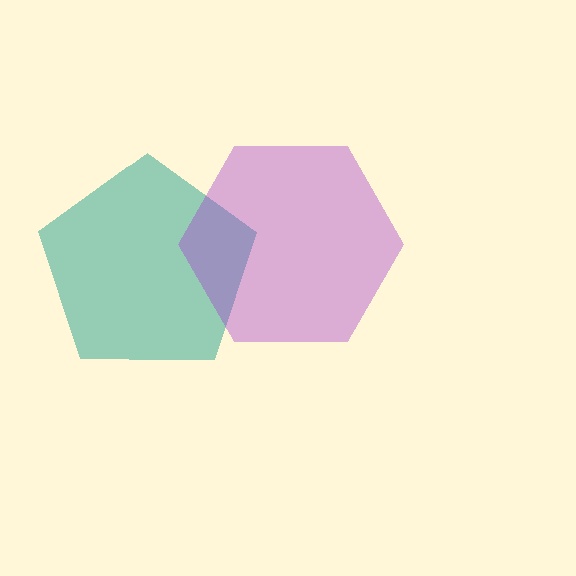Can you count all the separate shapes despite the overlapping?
Yes, there are 2 separate shapes.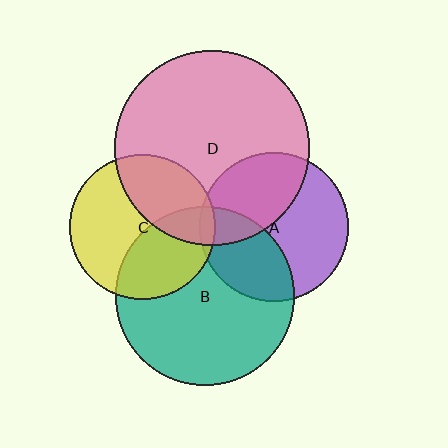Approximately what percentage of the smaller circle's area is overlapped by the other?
Approximately 10%.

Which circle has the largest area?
Circle D (pink).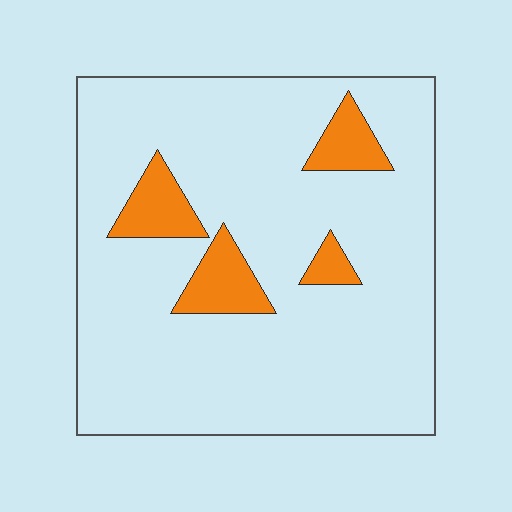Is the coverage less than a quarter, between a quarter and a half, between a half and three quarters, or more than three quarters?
Less than a quarter.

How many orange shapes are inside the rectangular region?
4.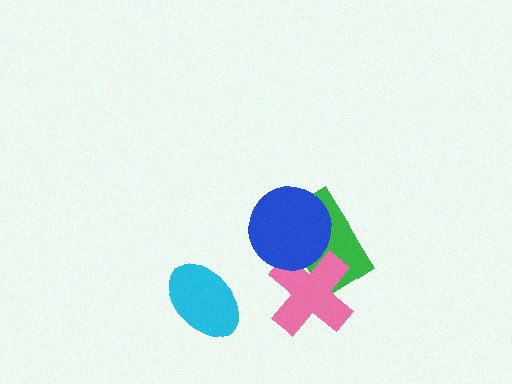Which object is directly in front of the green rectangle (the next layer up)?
The pink cross is directly in front of the green rectangle.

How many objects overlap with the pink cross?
2 objects overlap with the pink cross.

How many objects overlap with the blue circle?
2 objects overlap with the blue circle.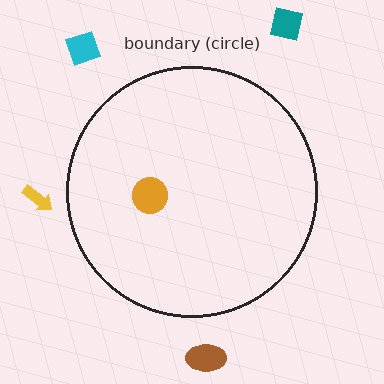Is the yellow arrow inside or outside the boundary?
Outside.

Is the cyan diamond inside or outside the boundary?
Outside.